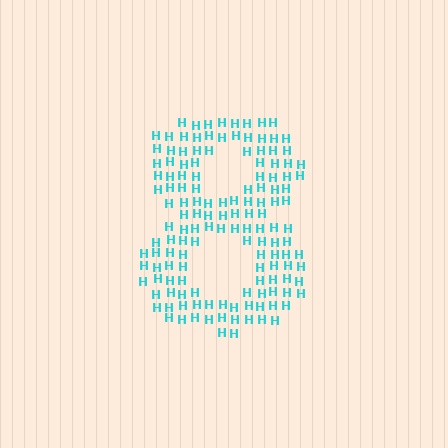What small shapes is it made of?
It is made of small letter H's.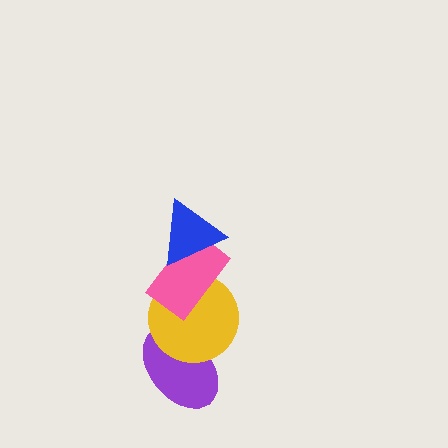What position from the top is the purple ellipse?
The purple ellipse is 4th from the top.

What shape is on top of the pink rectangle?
The blue triangle is on top of the pink rectangle.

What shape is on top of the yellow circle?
The pink rectangle is on top of the yellow circle.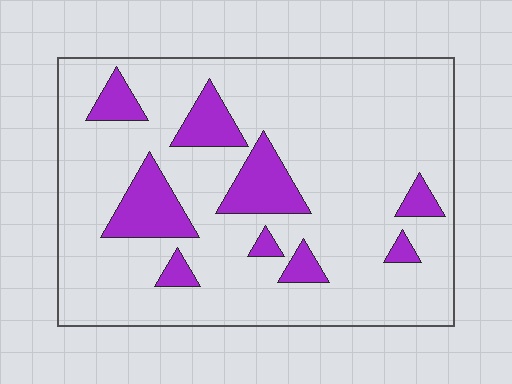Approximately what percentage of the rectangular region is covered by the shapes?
Approximately 15%.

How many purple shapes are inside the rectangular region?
9.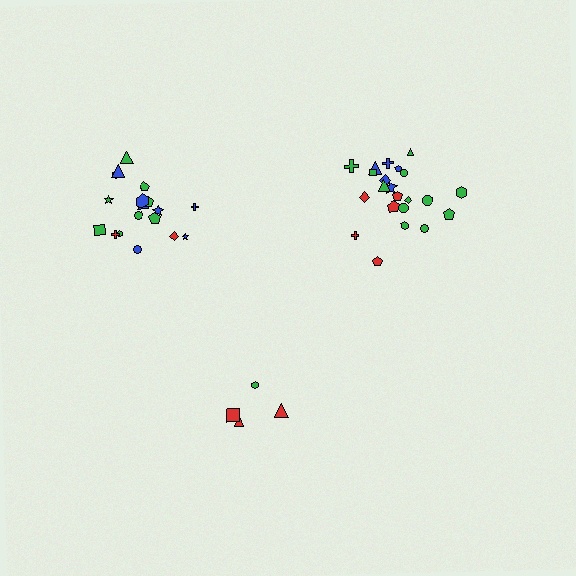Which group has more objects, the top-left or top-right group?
The top-right group.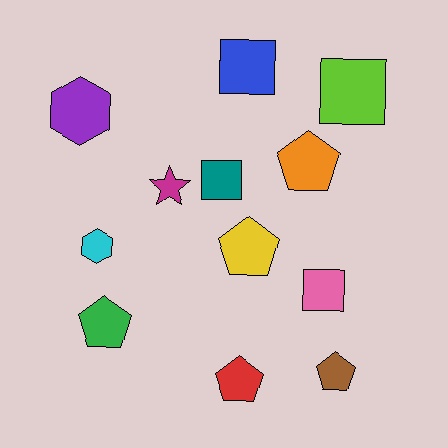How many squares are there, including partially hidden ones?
There are 4 squares.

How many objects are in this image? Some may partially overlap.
There are 12 objects.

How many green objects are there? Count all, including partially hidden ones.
There is 1 green object.